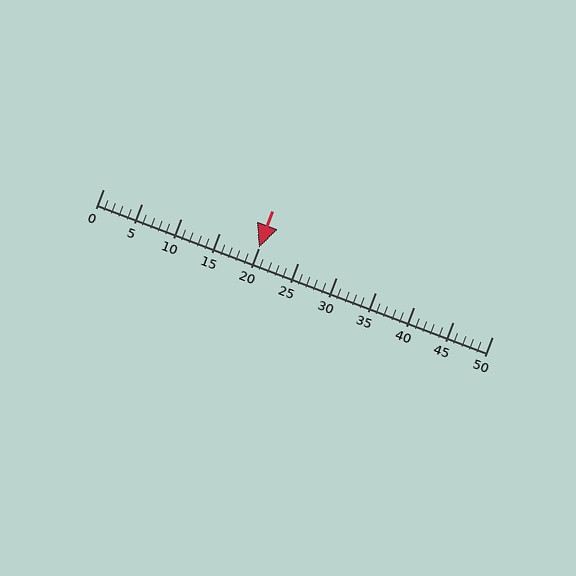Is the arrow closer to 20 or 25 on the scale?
The arrow is closer to 20.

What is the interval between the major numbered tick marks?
The major tick marks are spaced 5 units apart.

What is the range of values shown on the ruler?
The ruler shows values from 0 to 50.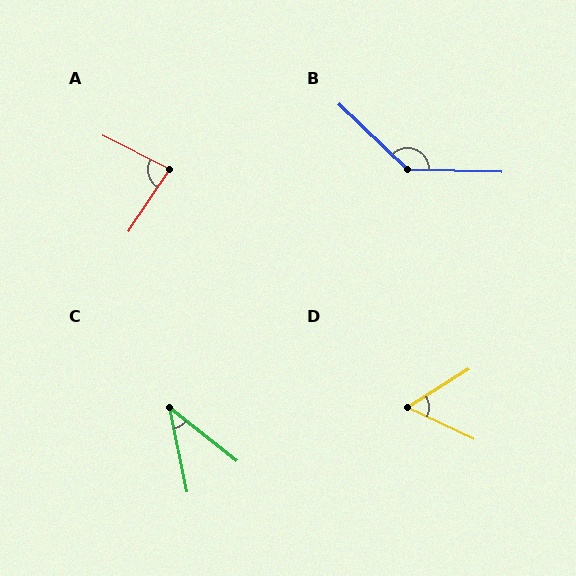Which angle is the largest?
B, at approximately 138 degrees.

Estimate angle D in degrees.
Approximately 57 degrees.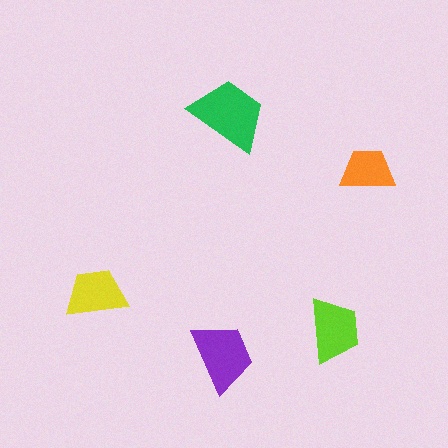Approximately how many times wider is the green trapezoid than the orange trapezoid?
About 1.5 times wider.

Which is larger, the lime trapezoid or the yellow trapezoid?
The lime one.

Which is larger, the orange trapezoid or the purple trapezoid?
The purple one.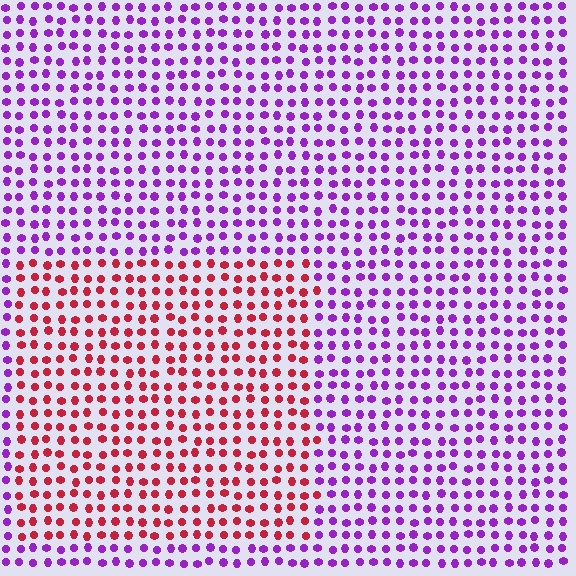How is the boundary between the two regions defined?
The boundary is defined purely by a slight shift in hue (about 66 degrees). Spacing, size, and orientation are identical on both sides.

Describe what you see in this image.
The image is filled with small purple elements in a uniform arrangement. A rectangle-shaped region is visible where the elements are tinted to a slightly different hue, forming a subtle color boundary.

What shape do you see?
I see a rectangle.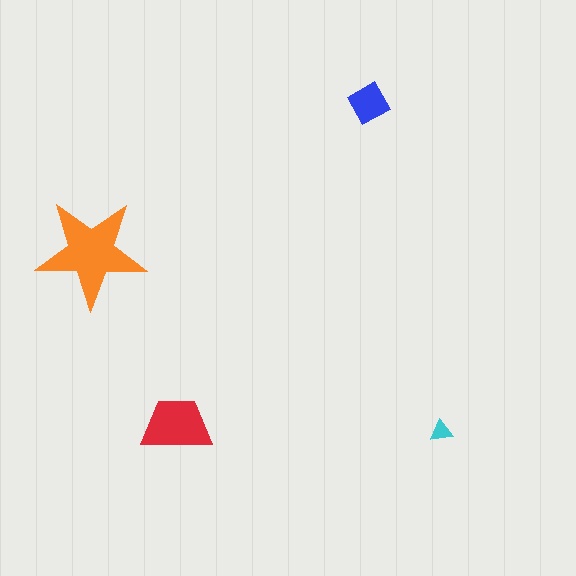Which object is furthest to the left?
The orange star is leftmost.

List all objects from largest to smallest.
The orange star, the red trapezoid, the blue diamond, the cyan triangle.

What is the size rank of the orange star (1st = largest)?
1st.